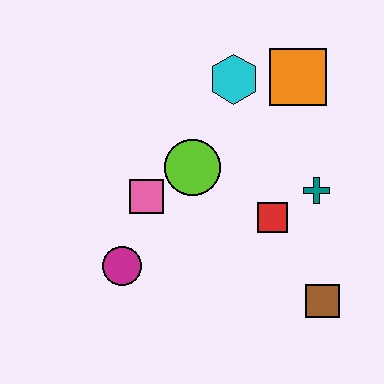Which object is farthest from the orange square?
The magenta circle is farthest from the orange square.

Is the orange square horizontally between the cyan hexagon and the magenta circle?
No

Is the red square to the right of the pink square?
Yes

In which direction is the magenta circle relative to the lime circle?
The magenta circle is below the lime circle.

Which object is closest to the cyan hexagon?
The orange square is closest to the cyan hexagon.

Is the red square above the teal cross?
No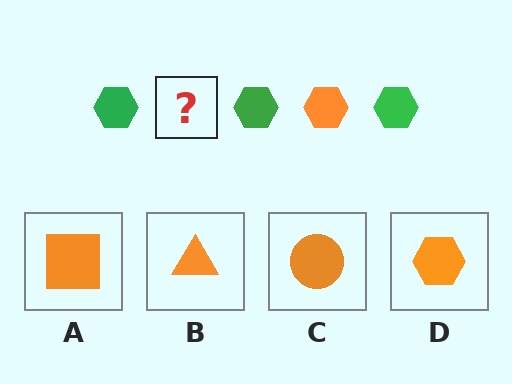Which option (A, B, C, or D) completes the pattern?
D.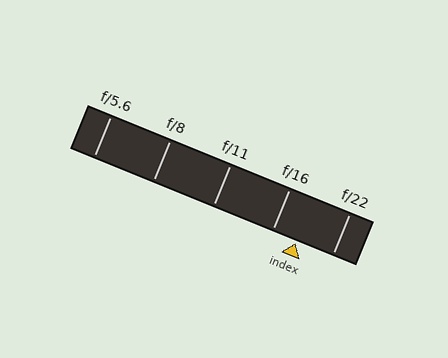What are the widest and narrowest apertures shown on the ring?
The widest aperture shown is f/5.6 and the narrowest is f/22.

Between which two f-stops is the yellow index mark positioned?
The index mark is between f/16 and f/22.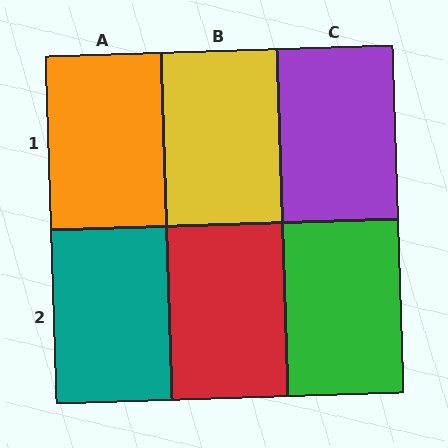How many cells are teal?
1 cell is teal.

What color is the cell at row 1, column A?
Orange.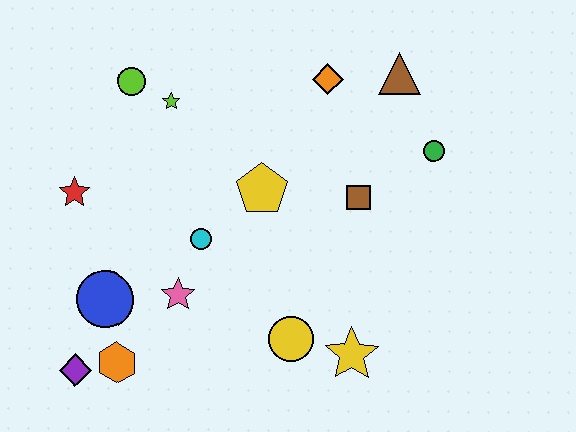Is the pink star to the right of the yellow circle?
No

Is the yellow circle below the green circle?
Yes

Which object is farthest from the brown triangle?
The purple diamond is farthest from the brown triangle.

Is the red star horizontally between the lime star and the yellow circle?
No